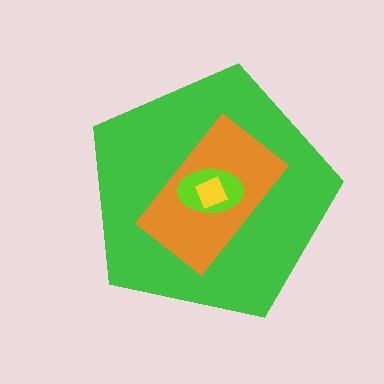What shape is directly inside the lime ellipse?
The yellow diamond.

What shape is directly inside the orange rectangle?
The lime ellipse.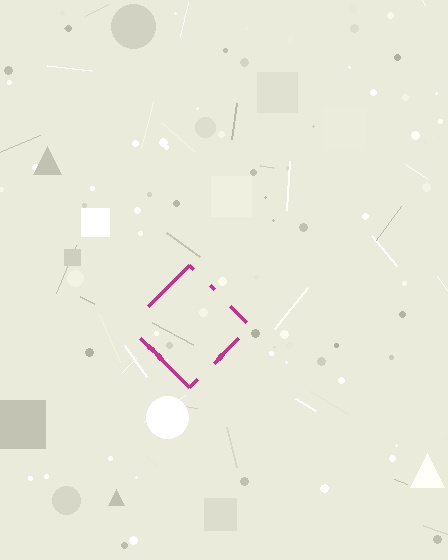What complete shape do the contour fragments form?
The contour fragments form a diamond.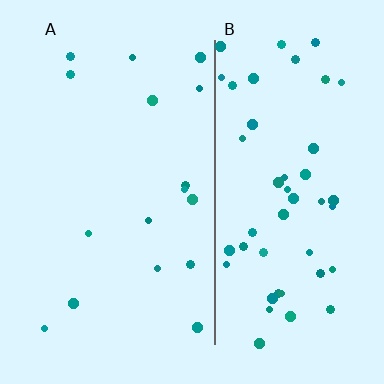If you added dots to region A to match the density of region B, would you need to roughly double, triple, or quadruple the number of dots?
Approximately triple.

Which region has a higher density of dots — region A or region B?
B (the right).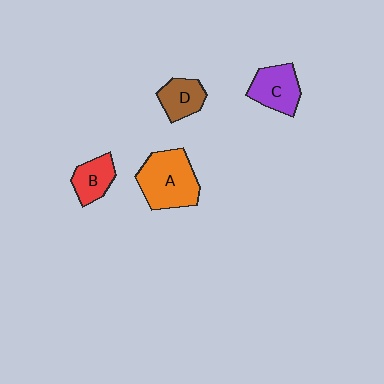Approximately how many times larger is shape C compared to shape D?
Approximately 1.3 times.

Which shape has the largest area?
Shape A (orange).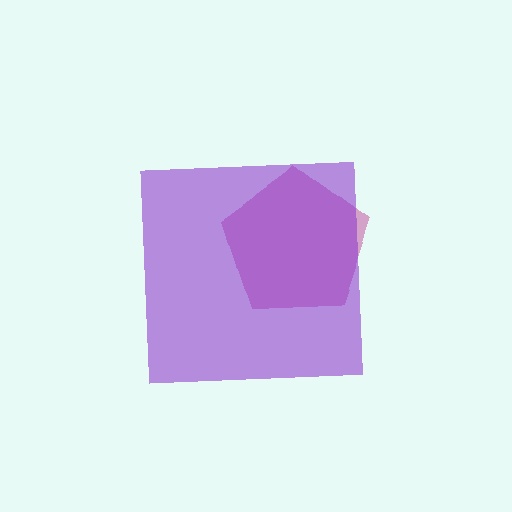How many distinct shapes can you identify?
There are 2 distinct shapes: a magenta pentagon, a purple square.